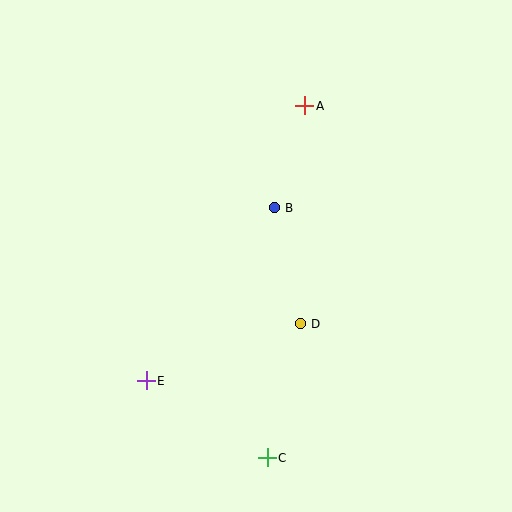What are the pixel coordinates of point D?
Point D is at (300, 324).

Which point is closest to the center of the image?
Point B at (274, 208) is closest to the center.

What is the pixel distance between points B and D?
The distance between B and D is 119 pixels.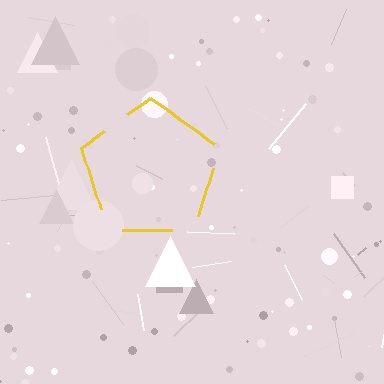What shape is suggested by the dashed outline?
The dashed outline suggests a pentagon.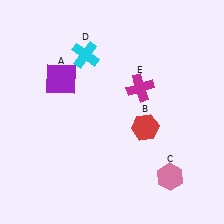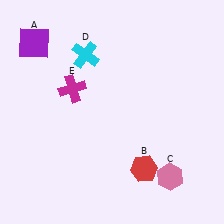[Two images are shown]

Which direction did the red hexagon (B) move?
The red hexagon (B) moved down.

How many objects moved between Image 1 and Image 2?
3 objects moved between the two images.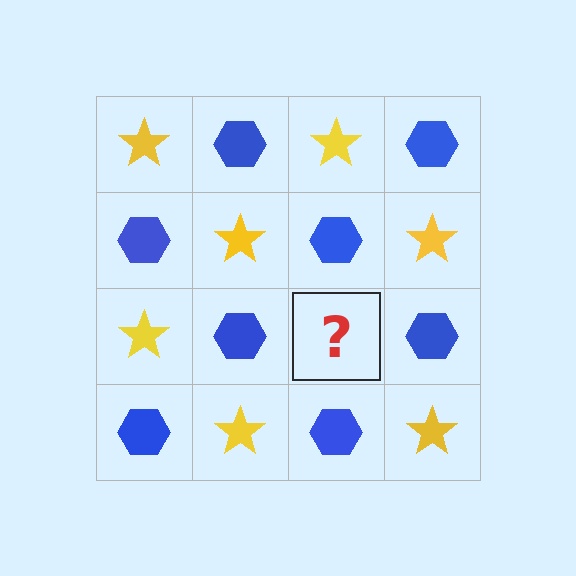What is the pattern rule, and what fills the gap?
The rule is that it alternates yellow star and blue hexagon in a checkerboard pattern. The gap should be filled with a yellow star.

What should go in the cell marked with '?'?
The missing cell should contain a yellow star.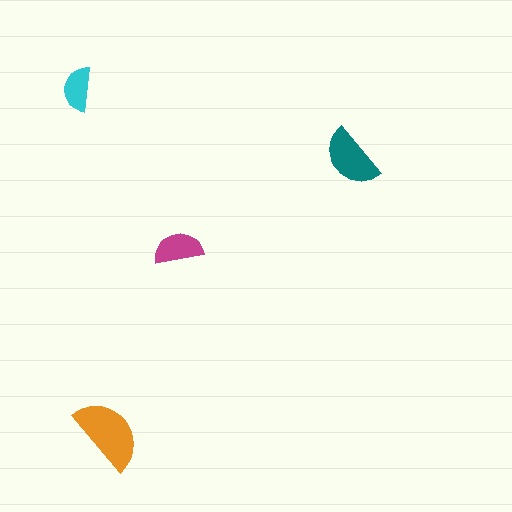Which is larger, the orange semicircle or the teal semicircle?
The orange one.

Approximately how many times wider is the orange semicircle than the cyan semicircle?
About 1.5 times wider.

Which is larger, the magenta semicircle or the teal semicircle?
The teal one.